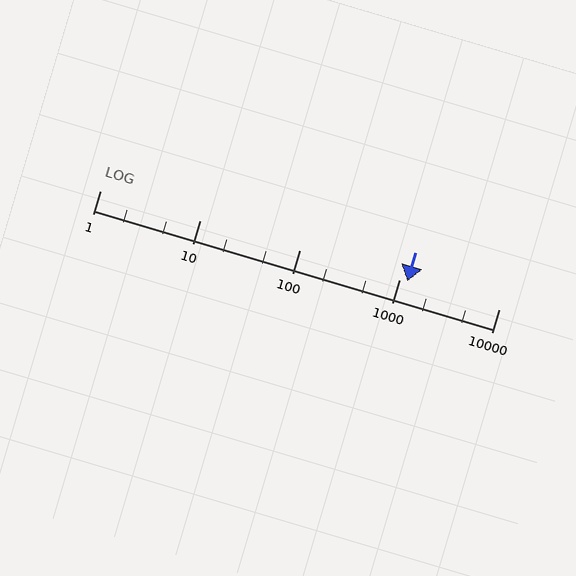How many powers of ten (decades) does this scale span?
The scale spans 4 decades, from 1 to 10000.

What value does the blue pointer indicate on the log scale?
The pointer indicates approximately 1200.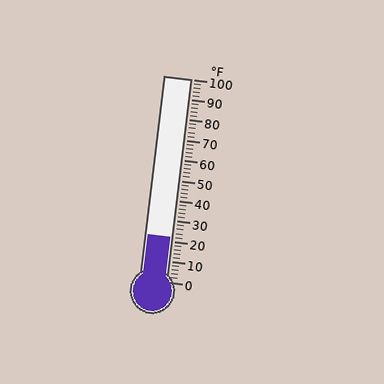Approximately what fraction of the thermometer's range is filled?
The thermometer is filled to approximately 20% of its range.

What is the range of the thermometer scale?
The thermometer scale ranges from 0°F to 100°F.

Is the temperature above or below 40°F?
The temperature is below 40°F.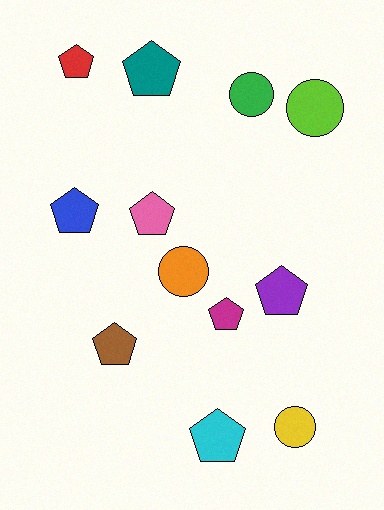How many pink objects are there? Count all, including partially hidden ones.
There is 1 pink object.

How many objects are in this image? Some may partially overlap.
There are 12 objects.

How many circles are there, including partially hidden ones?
There are 4 circles.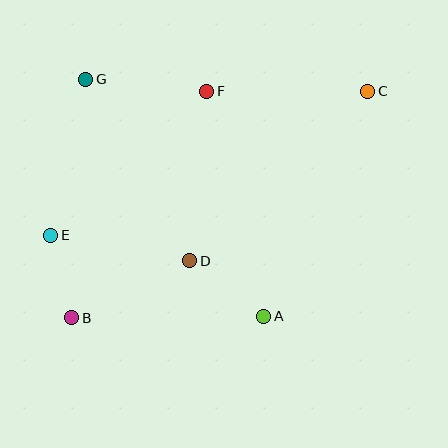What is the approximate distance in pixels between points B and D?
The distance between B and D is approximately 131 pixels.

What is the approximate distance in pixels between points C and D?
The distance between C and D is approximately 246 pixels.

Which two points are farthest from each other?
Points B and C are farthest from each other.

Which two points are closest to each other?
Points B and E are closest to each other.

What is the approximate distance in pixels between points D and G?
The distance between D and G is approximately 209 pixels.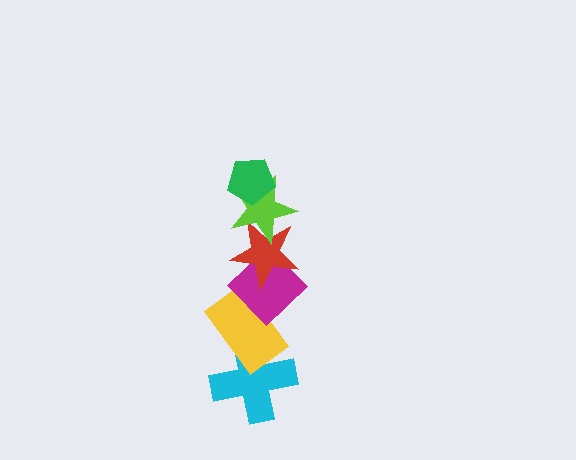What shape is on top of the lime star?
The green pentagon is on top of the lime star.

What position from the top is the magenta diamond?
The magenta diamond is 4th from the top.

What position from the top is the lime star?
The lime star is 2nd from the top.